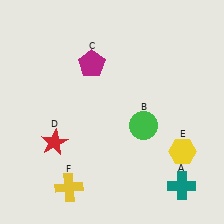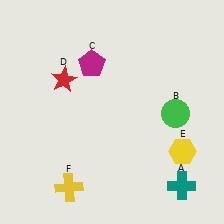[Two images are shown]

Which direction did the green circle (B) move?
The green circle (B) moved right.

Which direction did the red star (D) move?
The red star (D) moved up.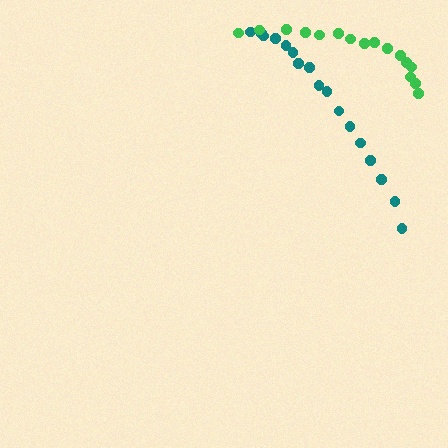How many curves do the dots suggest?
There are 2 distinct paths.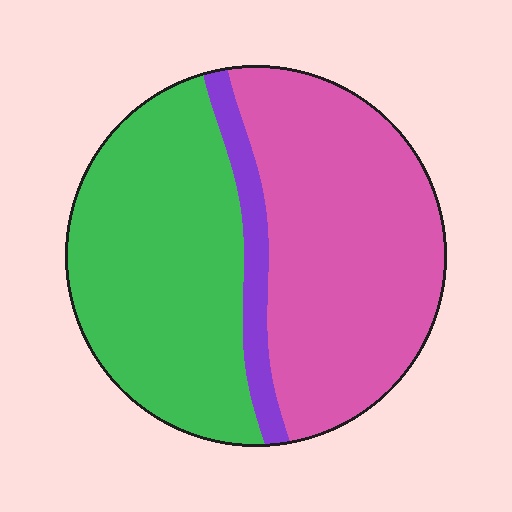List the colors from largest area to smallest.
From largest to smallest: pink, green, purple.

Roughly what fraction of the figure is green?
Green takes up about two fifths (2/5) of the figure.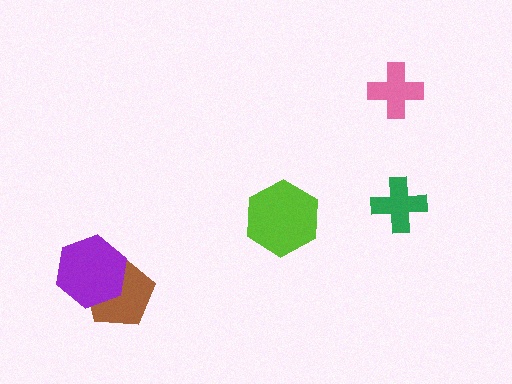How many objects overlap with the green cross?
0 objects overlap with the green cross.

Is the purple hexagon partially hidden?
No, no other shape covers it.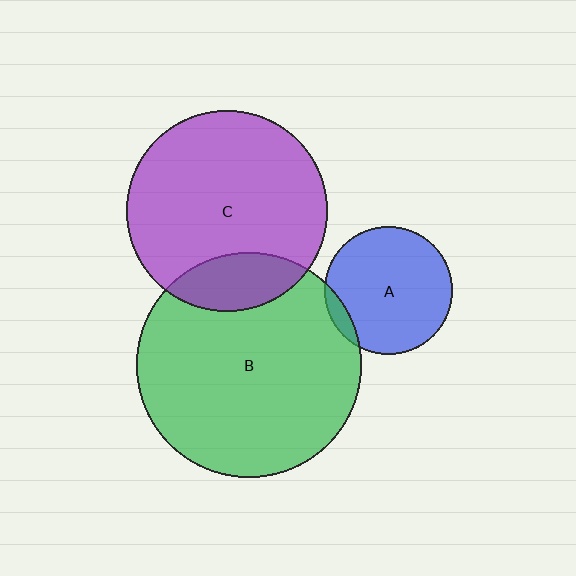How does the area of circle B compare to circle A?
Approximately 3.1 times.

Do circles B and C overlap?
Yes.